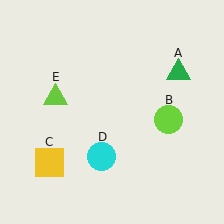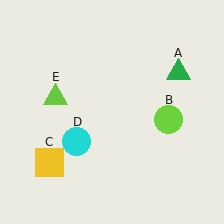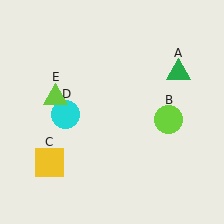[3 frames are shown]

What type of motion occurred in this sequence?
The cyan circle (object D) rotated clockwise around the center of the scene.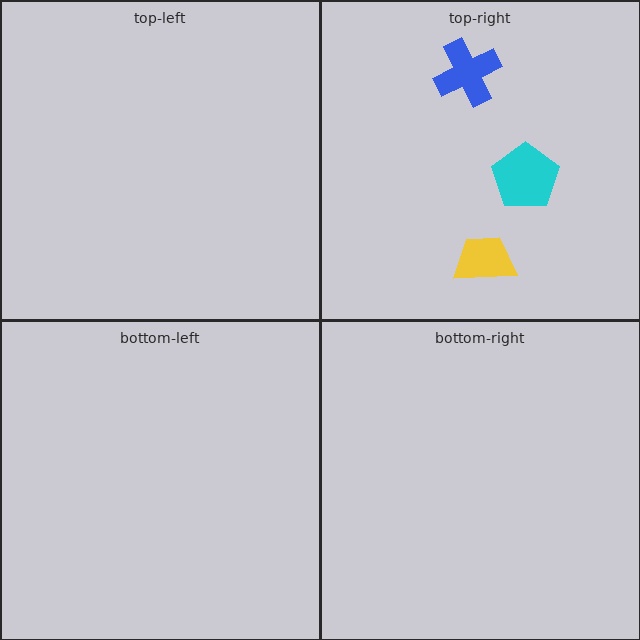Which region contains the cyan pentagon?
The top-right region.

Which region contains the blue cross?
The top-right region.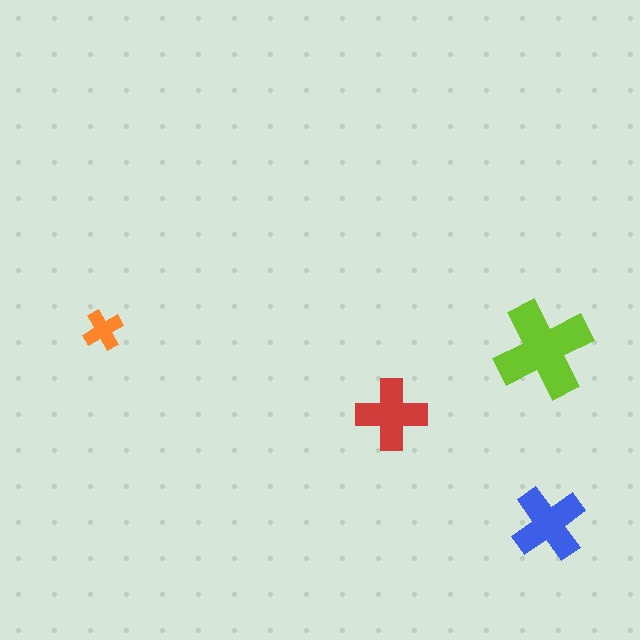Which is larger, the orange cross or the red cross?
The red one.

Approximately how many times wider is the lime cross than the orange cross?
About 2.5 times wider.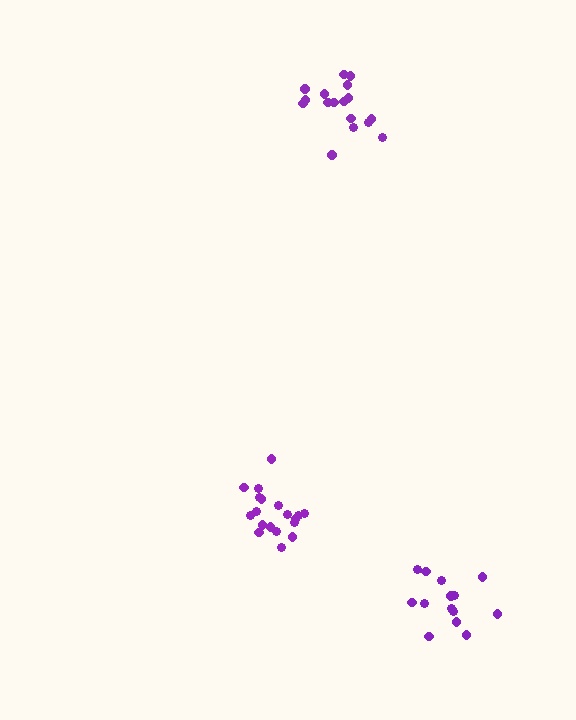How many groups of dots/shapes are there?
There are 3 groups.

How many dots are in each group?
Group 1: 17 dots, Group 2: 14 dots, Group 3: 19 dots (50 total).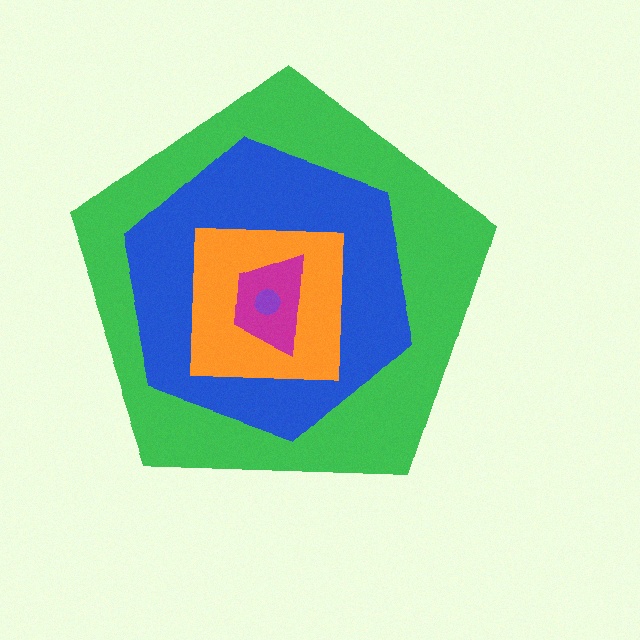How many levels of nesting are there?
5.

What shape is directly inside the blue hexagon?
The orange square.